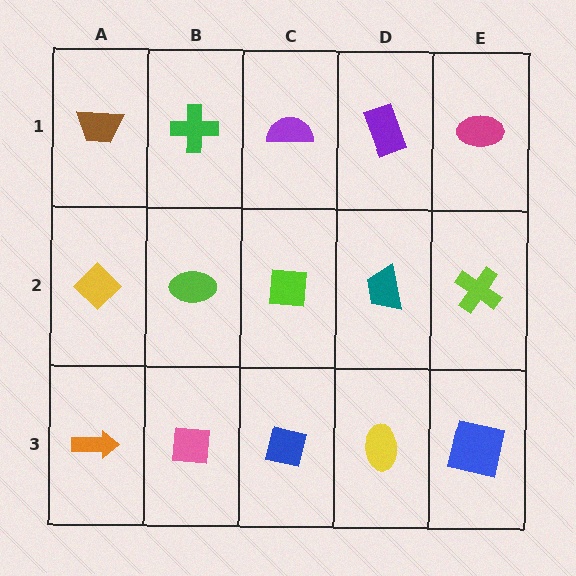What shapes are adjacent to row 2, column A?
A brown trapezoid (row 1, column A), an orange arrow (row 3, column A), a lime ellipse (row 2, column B).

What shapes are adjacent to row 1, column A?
A yellow diamond (row 2, column A), a green cross (row 1, column B).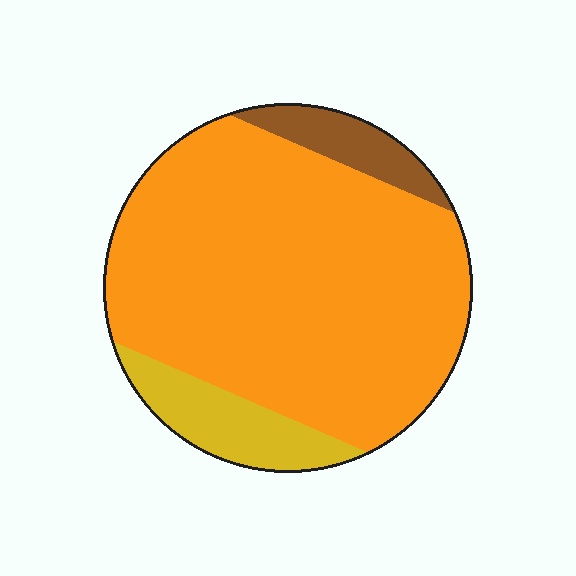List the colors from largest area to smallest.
From largest to smallest: orange, yellow, brown.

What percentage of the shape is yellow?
Yellow covers 12% of the shape.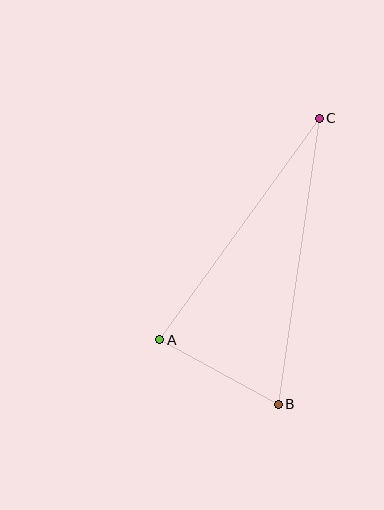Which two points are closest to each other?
Points A and B are closest to each other.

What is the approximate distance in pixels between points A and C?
The distance between A and C is approximately 273 pixels.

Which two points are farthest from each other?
Points B and C are farthest from each other.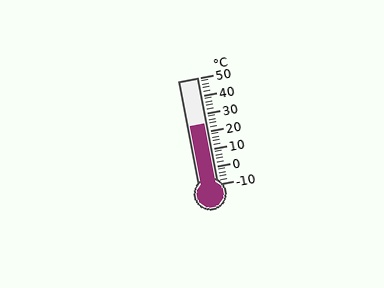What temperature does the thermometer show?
The thermometer shows approximately 24°C.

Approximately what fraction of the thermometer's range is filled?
The thermometer is filled to approximately 55% of its range.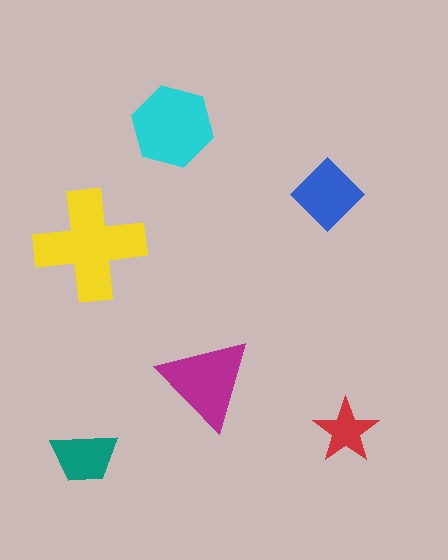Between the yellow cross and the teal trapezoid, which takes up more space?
The yellow cross.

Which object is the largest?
The yellow cross.